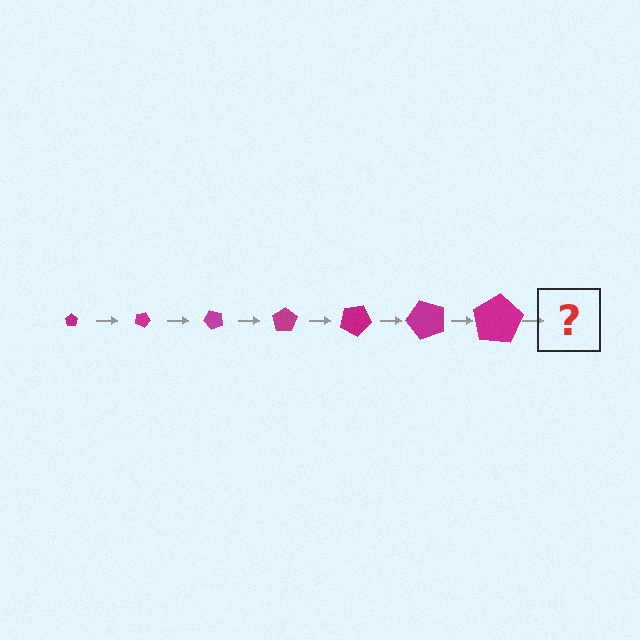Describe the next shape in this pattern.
It should be a pentagon, larger than the previous one and rotated 175 degrees from the start.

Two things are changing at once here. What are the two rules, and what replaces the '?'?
The two rules are that the pentagon grows larger each step and it rotates 25 degrees each step. The '?' should be a pentagon, larger than the previous one and rotated 175 degrees from the start.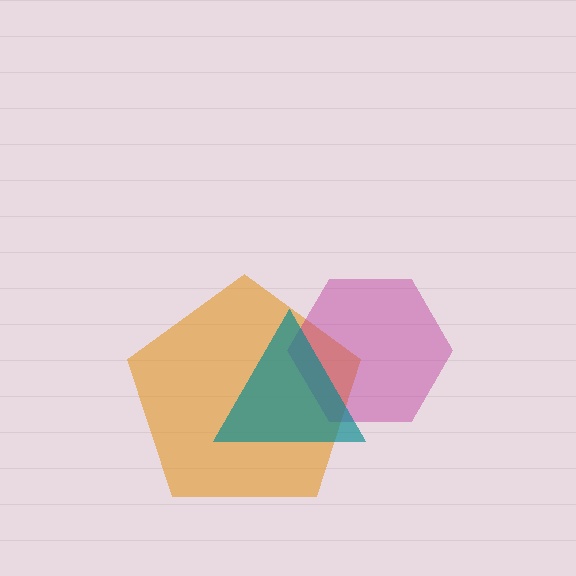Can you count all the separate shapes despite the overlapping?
Yes, there are 3 separate shapes.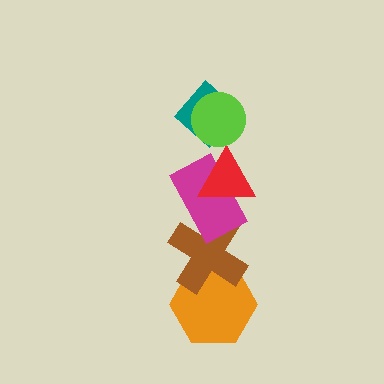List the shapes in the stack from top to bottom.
From top to bottom: the lime circle, the teal diamond, the red triangle, the magenta rectangle, the brown cross, the orange hexagon.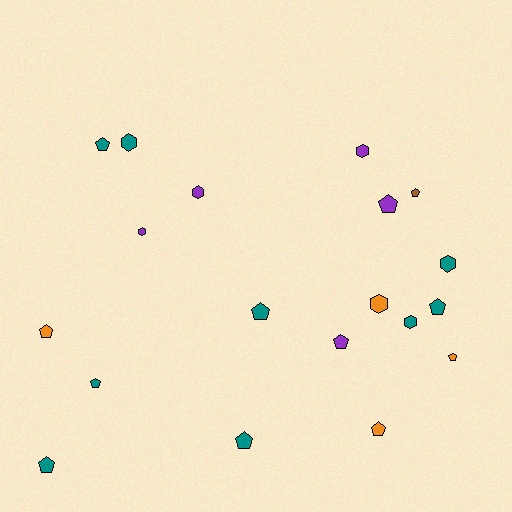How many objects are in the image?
There are 19 objects.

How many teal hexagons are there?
There are 3 teal hexagons.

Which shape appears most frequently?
Pentagon, with 12 objects.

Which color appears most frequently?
Teal, with 9 objects.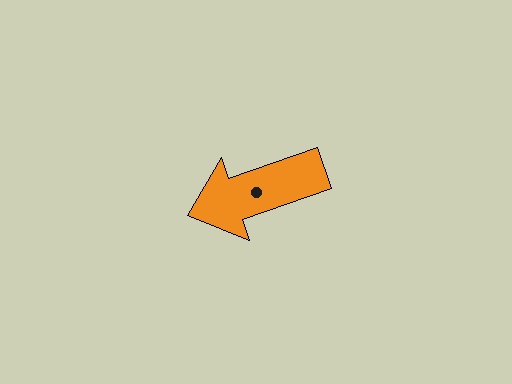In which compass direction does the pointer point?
West.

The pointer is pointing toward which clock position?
Roughly 8 o'clock.